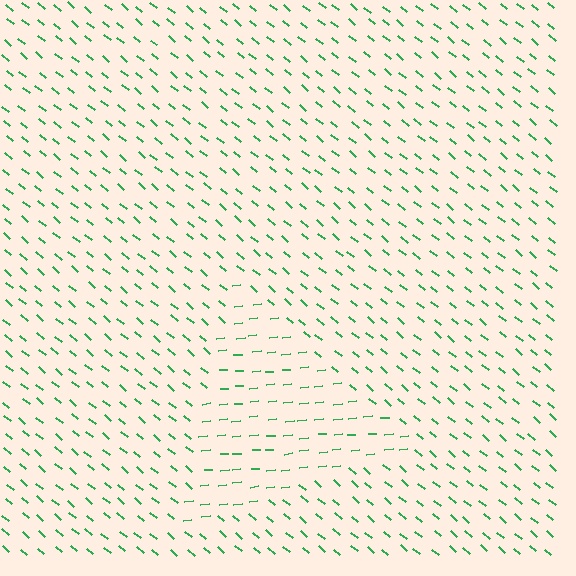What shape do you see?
I see a triangle.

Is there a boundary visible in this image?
Yes, there is a texture boundary formed by a change in line orientation.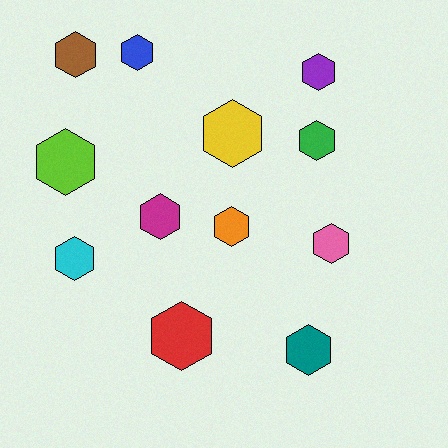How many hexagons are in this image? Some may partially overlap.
There are 12 hexagons.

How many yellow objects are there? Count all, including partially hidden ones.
There is 1 yellow object.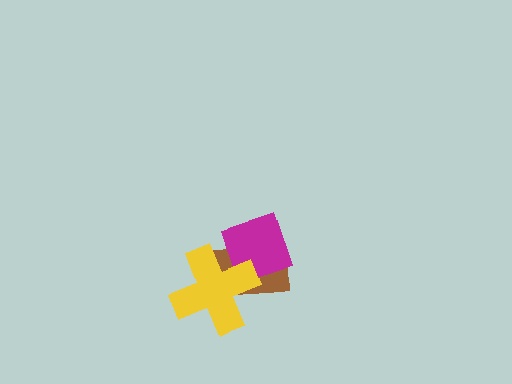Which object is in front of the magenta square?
The yellow cross is in front of the magenta square.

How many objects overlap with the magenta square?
2 objects overlap with the magenta square.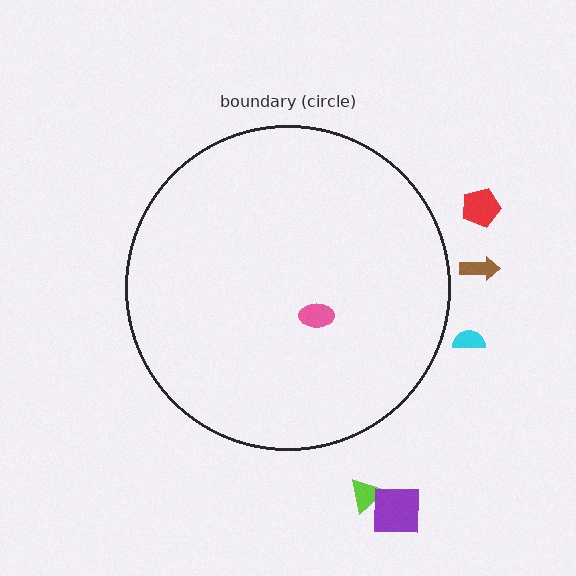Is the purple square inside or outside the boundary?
Outside.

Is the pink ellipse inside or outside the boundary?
Inside.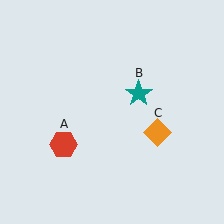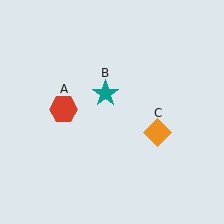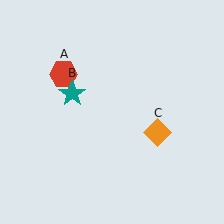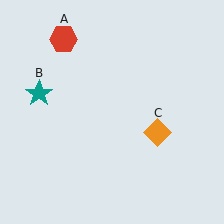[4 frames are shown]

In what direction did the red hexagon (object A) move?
The red hexagon (object A) moved up.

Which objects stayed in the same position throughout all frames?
Orange diamond (object C) remained stationary.